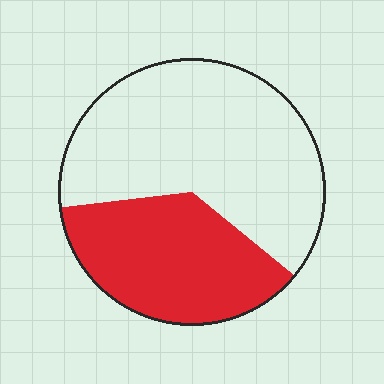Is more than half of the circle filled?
No.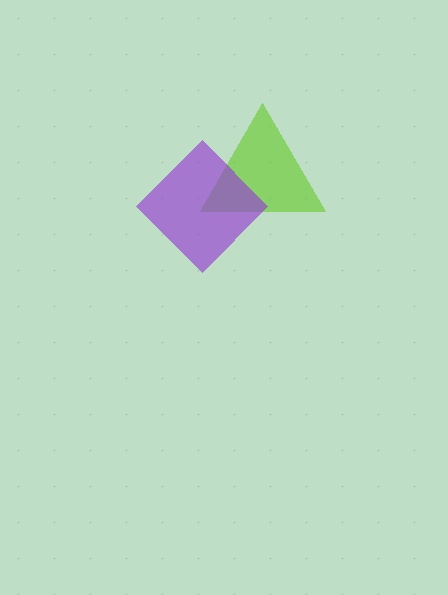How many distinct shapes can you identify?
There are 2 distinct shapes: a lime triangle, a purple diamond.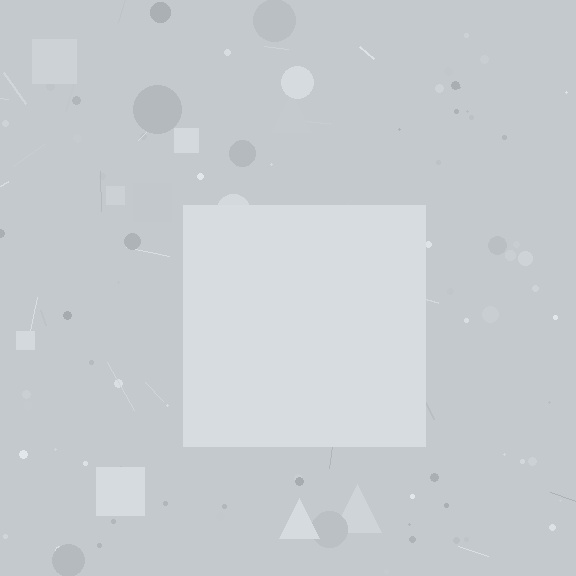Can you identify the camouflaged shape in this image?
The camouflaged shape is a square.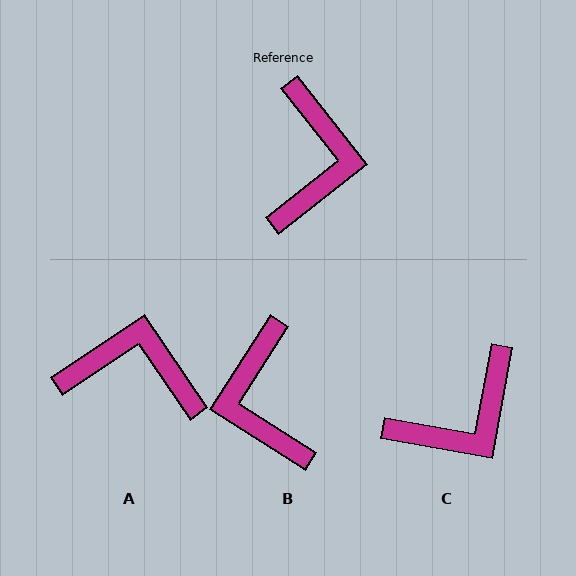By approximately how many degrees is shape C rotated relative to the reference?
Approximately 48 degrees clockwise.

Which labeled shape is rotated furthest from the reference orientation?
B, about 161 degrees away.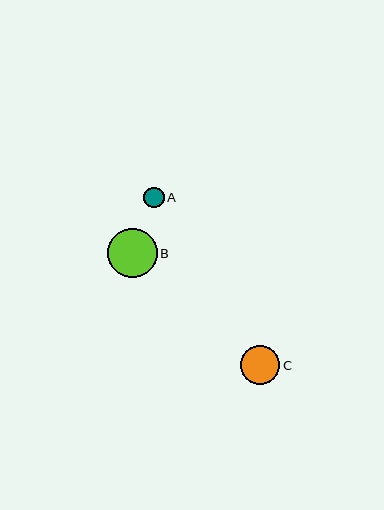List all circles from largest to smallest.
From largest to smallest: B, C, A.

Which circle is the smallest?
Circle A is the smallest with a size of approximately 21 pixels.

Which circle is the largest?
Circle B is the largest with a size of approximately 50 pixels.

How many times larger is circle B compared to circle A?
Circle B is approximately 2.4 times the size of circle A.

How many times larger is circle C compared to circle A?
Circle C is approximately 1.9 times the size of circle A.